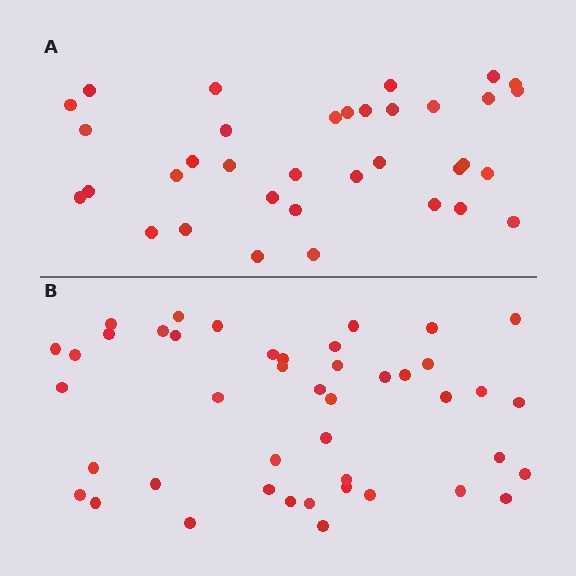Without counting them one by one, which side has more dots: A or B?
Region B (the bottom region) has more dots.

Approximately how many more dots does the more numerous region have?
Region B has roughly 8 or so more dots than region A.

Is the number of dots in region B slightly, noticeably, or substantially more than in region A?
Region B has noticeably more, but not dramatically so. The ratio is roughly 1.3 to 1.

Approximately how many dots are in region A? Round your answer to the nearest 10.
About 40 dots. (The exact count is 35, which rounds to 40.)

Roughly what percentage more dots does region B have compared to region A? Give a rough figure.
About 25% more.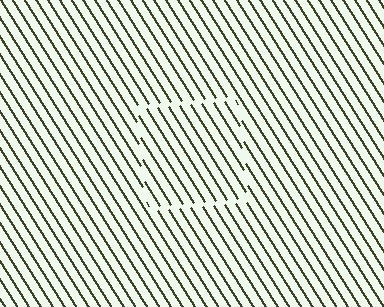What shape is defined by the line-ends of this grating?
An illusory square. The interior of the shape contains the same grating, shifted by half a period — the contour is defined by the phase discontinuity where line-ends from the inner and outer gratings abut.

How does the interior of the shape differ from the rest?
The interior of the shape contains the same grating, shifted by half a period — the contour is defined by the phase discontinuity where line-ends from the inner and outer gratings abut.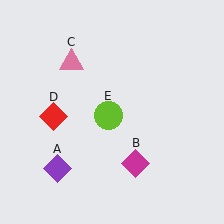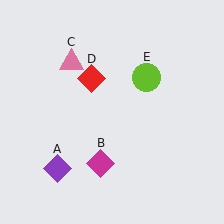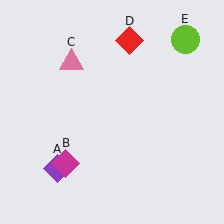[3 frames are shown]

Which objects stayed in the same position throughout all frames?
Purple diamond (object A) and pink triangle (object C) remained stationary.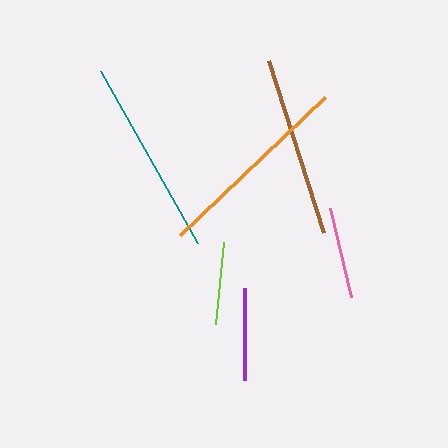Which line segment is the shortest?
The lime line is the shortest at approximately 82 pixels.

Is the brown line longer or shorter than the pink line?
The brown line is longer than the pink line.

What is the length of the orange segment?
The orange segment is approximately 200 pixels long.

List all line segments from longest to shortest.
From longest to shortest: orange, teal, brown, purple, pink, lime.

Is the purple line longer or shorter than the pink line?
The purple line is longer than the pink line.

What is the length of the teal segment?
The teal segment is approximately 197 pixels long.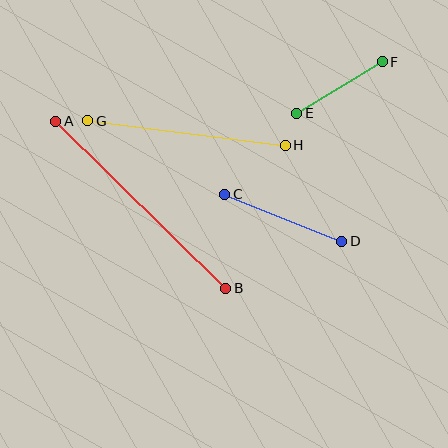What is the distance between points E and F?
The distance is approximately 100 pixels.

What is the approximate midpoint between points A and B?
The midpoint is at approximately (141, 205) pixels.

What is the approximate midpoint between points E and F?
The midpoint is at approximately (339, 87) pixels.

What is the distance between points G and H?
The distance is approximately 199 pixels.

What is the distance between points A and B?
The distance is approximately 238 pixels.